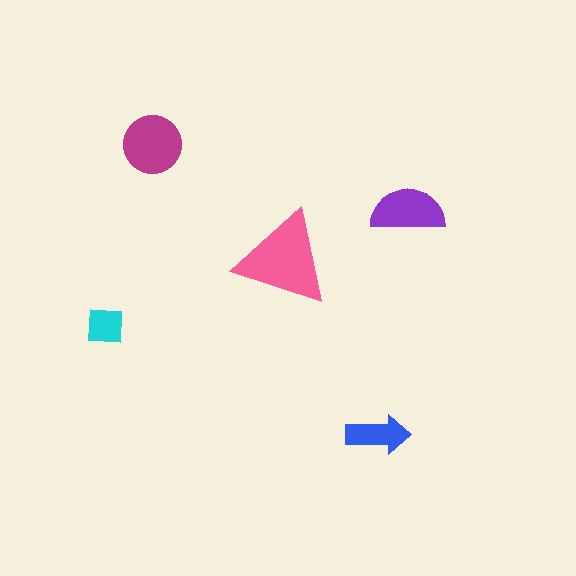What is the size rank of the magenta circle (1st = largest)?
2nd.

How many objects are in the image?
There are 5 objects in the image.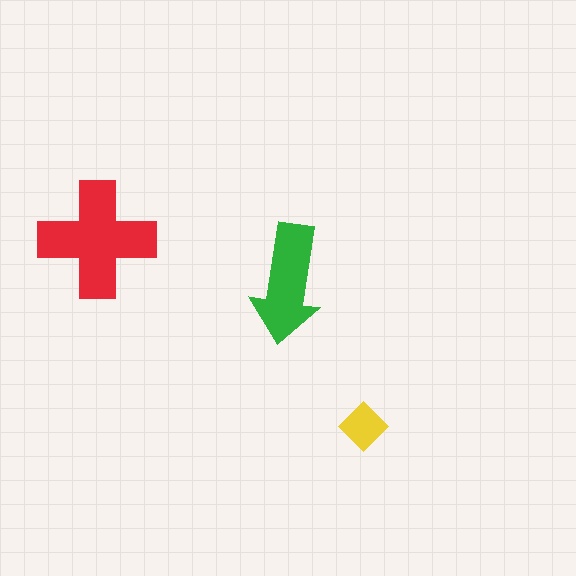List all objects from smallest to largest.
The yellow diamond, the green arrow, the red cross.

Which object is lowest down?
The yellow diamond is bottommost.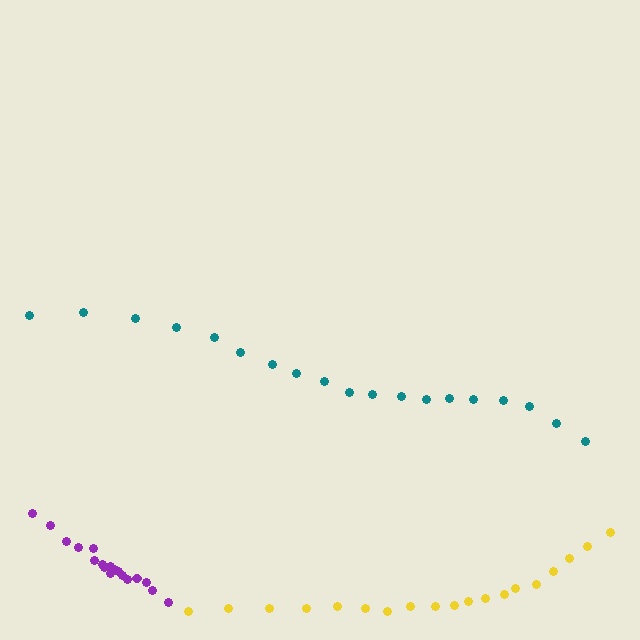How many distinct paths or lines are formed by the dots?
There are 3 distinct paths.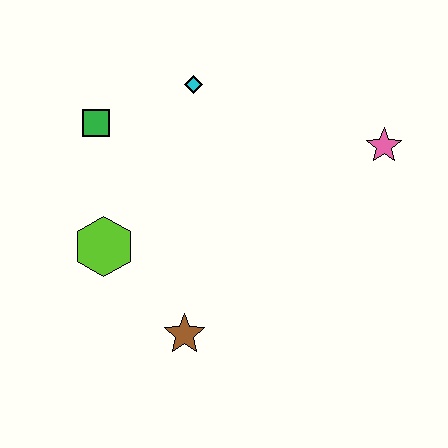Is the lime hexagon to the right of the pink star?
No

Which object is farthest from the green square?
The pink star is farthest from the green square.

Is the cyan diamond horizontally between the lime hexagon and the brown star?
No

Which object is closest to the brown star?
The lime hexagon is closest to the brown star.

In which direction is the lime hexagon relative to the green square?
The lime hexagon is below the green square.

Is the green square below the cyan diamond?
Yes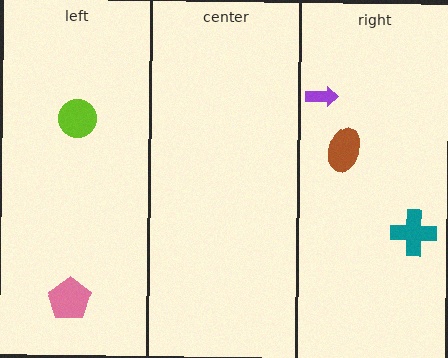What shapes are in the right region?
The teal cross, the purple arrow, the brown ellipse.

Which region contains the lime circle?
The left region.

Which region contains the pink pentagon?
The left region.